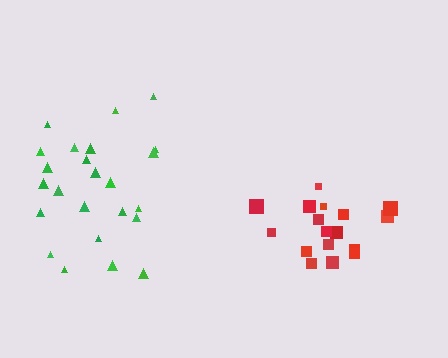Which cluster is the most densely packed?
Red.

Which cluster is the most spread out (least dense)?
Green.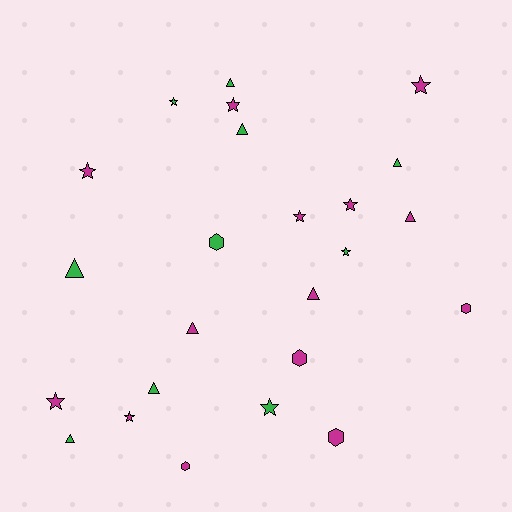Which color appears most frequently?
Magenta, with 14 objects.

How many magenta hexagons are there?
There are 4 magenta hexagons.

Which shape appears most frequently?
Star, with 10 objects.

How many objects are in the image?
There are 24 objects.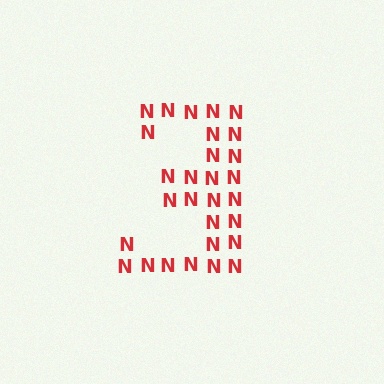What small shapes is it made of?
It is made of small letter N's.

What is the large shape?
The large shape is the digit 3.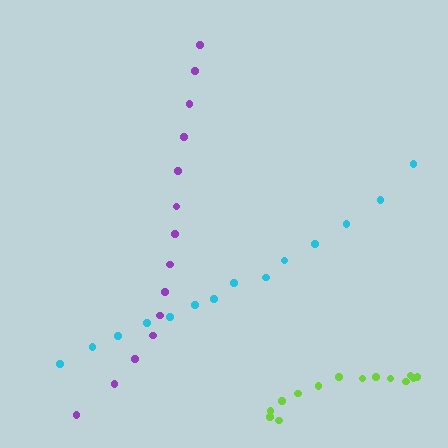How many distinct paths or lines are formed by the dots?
There are 3 distinct paths.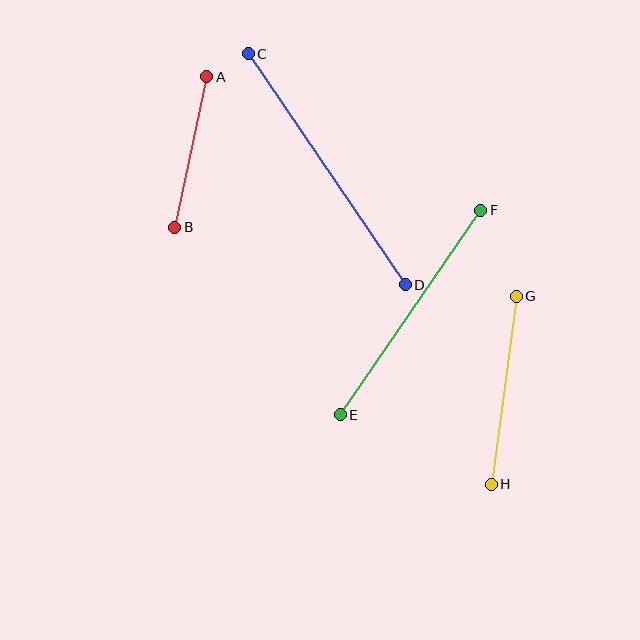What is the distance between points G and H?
The distance is approximately 189 pixels.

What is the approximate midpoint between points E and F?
The midpoint is at approximately (410, 312) pixels.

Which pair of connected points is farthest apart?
Points C and D are farthest apart.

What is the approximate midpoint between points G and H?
The midpoint is at approximately (504, 390) pixels.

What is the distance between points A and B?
The distance is approximately 154 pixels.